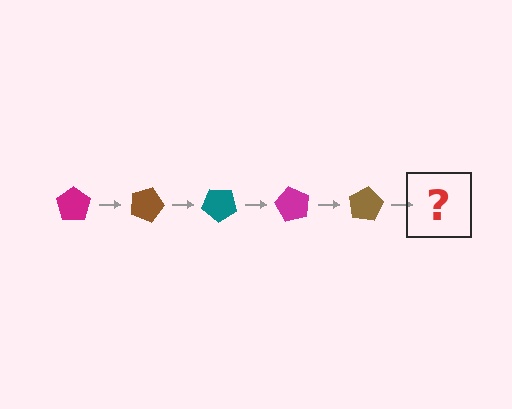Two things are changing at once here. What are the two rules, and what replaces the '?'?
The two rules are that it rotates 20 degrees each step and the color cycles through magenta, brown, and teal. The '?' should be a teal pentagon, rotated 100 degrees from the start.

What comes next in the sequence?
The next element should be a teal pentagon, rotated 100 degrees from the start.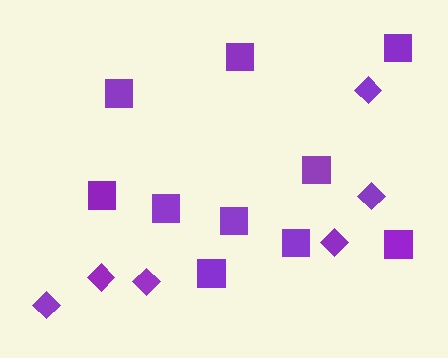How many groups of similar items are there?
There are 2 groups: one group of diamonds (6) and one group of squares (10).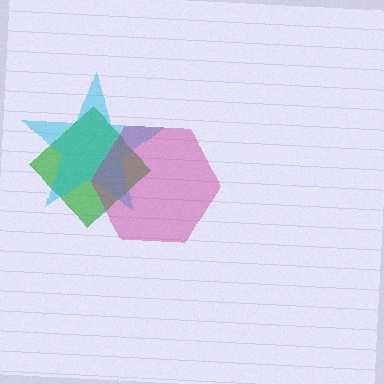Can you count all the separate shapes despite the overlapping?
Yes, there are 3 separate shapes.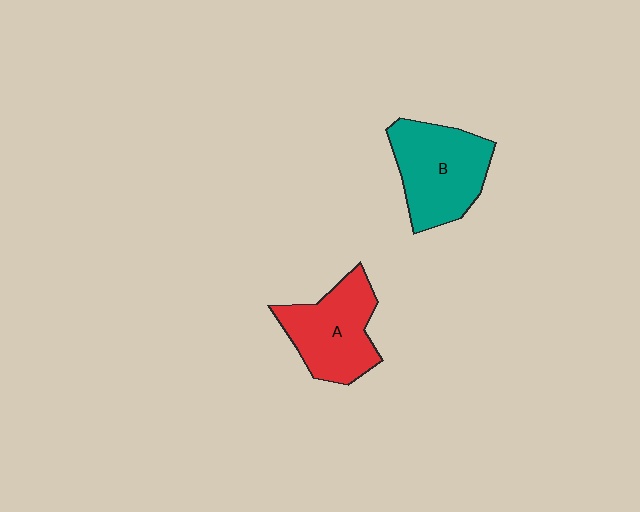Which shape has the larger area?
Shape B (teal).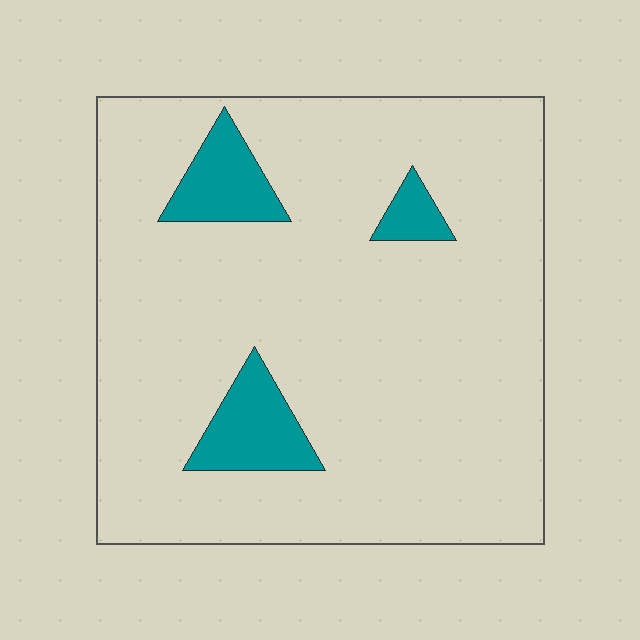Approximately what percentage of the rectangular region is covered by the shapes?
Approximately 10%.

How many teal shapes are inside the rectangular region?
3.